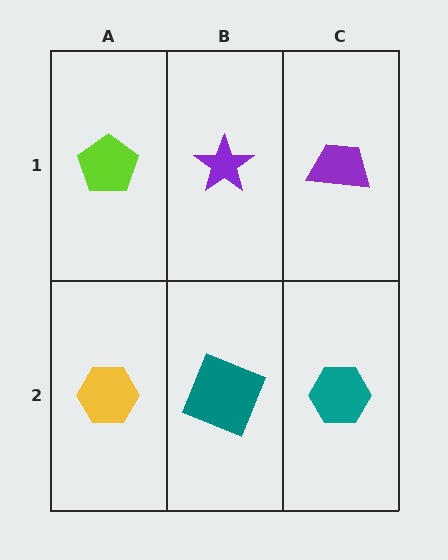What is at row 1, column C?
A purple trapezoid.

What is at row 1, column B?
A purple star.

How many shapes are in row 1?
3 shapes.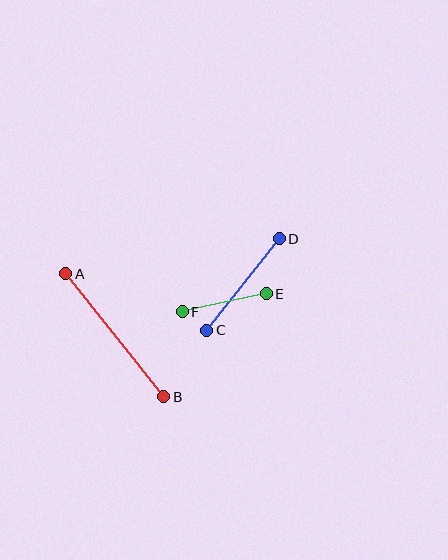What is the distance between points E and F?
The distance is approximately 86 pixels.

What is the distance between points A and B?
The distance is approximately 157 pixels.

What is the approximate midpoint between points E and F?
The midpoint is at approximately (224, 303) pixels.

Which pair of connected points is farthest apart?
Points A and B are farthest apart.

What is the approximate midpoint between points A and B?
The midpoint is at approximately (115, 335) pixels.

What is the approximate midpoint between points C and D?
The midpoint is at approximately (243, 284) pixels.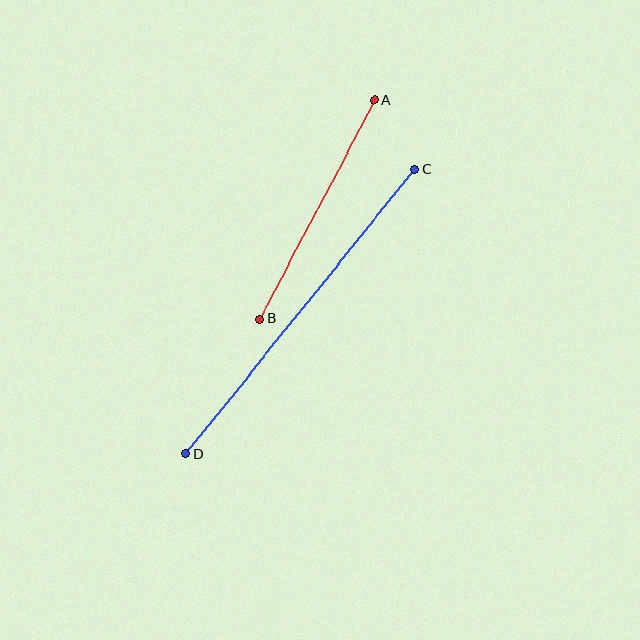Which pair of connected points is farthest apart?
Points C and D are farthest apart.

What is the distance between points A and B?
The distance is approximately 247 pixels.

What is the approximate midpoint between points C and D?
The midpoint is at approximately (300, 312) pixels.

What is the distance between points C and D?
The distance is approximately 365 pixels.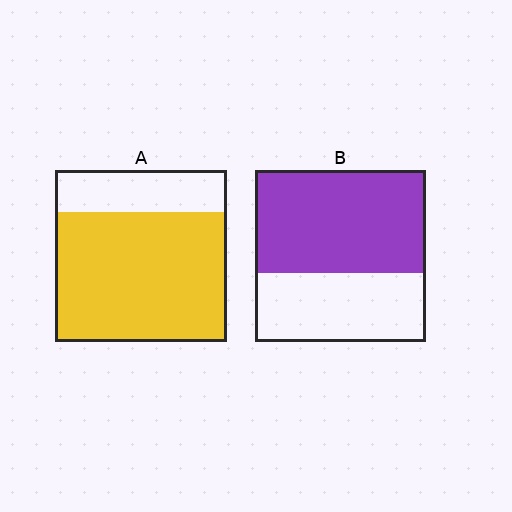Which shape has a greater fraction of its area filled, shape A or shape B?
Shape A.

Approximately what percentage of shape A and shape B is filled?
A is approximately 75% and B is approximately 60%.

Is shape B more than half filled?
Yes.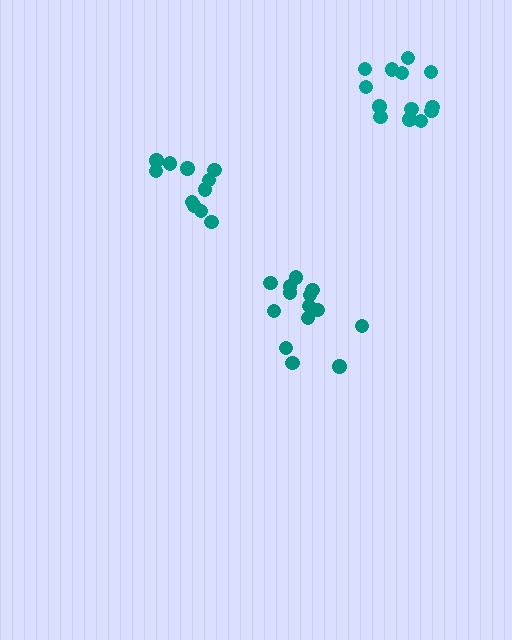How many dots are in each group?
Group 1: 14 dots, Group 2: 11 dots, Group 3: 13 dots (38 total).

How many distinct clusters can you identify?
There are 3 distinct clusters.